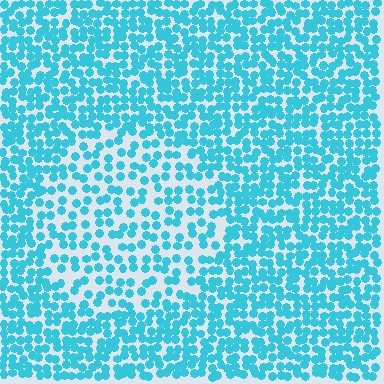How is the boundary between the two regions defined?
The boundary is defined by a change in element density (approximately 1.8x ratio). All elements are the same color, size, and shape.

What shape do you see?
I see a circle.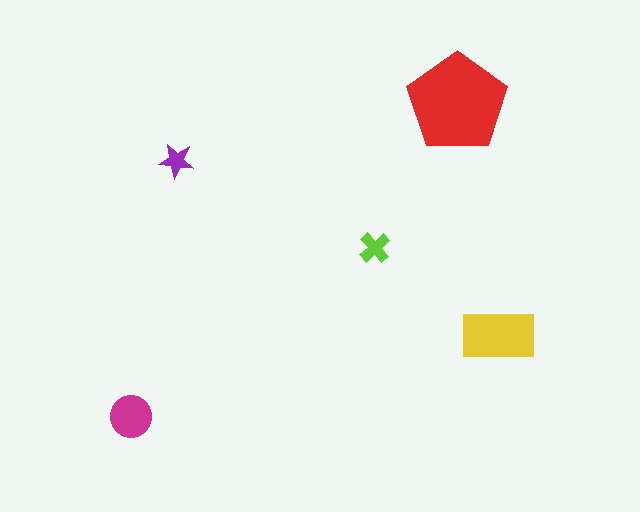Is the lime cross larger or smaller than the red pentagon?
Smaller.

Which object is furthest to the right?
The yellow rectangle is rightmost.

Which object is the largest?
The red pentagon.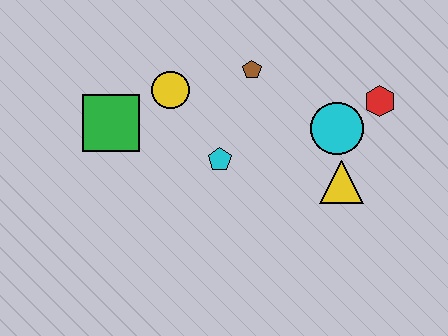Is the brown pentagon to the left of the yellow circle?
No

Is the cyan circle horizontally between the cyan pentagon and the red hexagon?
Yes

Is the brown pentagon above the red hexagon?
Yes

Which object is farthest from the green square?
The red hexagon is farthest from the green square.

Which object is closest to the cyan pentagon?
The yellow circle is closest to the cyan pentagon.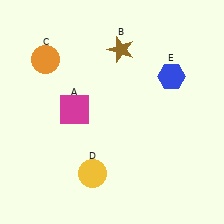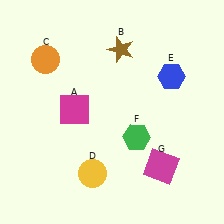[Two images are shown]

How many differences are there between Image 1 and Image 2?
There are 2 differences between the two images.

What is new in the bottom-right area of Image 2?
A green hexagon (F) was added in the bottom-right area of Image 2.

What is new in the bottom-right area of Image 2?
A magenta square (G) was added in the bottom-right area of Image 2.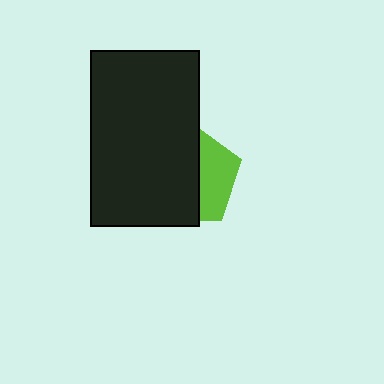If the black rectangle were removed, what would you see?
You would see the complete lime pentagon.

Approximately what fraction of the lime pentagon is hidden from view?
Roughly 63% of the lime pentagon is hidden behind the black rectangle.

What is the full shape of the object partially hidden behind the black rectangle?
The partially hidden object is a lime pentagon.